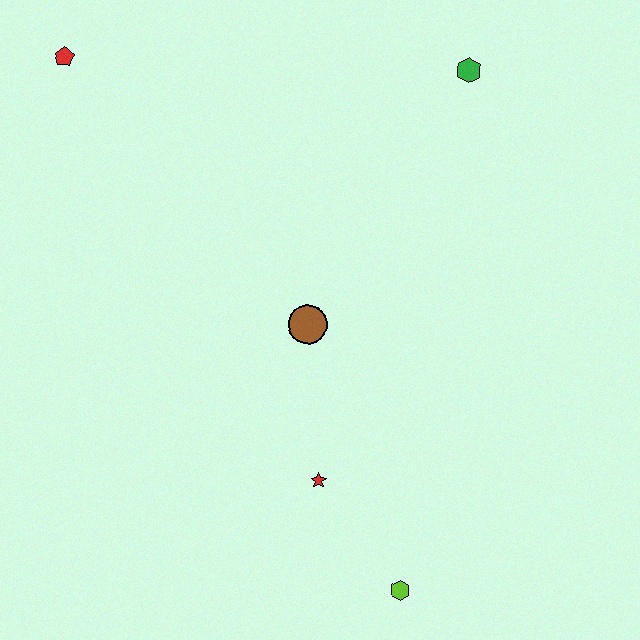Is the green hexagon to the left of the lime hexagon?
No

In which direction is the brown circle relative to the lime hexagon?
The brown circle is above the lime hexagon.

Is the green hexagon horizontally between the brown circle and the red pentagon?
No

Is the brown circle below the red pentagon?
Yes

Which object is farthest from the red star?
The red pentagon is farthest from the red star.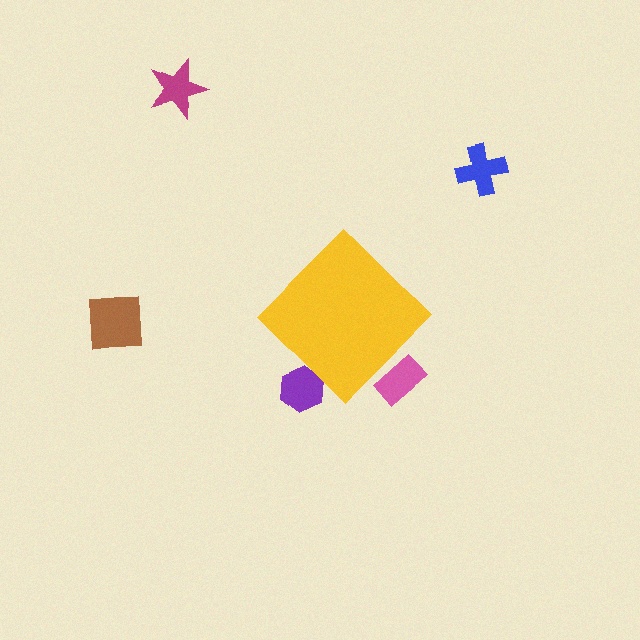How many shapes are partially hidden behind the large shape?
2 shapes are partially hidden.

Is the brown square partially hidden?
No, the brown square is fully visible.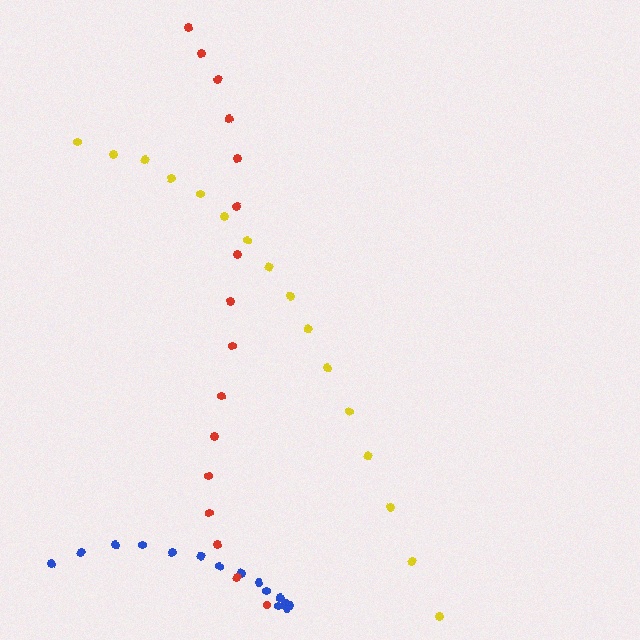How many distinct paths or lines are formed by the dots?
There are 3 distinct paths.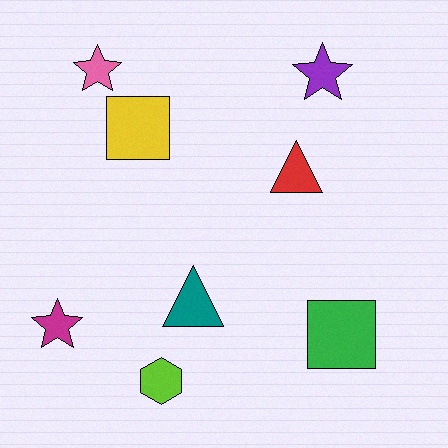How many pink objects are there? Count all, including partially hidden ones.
There is 1 pink object.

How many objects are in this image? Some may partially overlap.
There are 8 objects.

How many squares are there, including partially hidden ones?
There are 2 squares.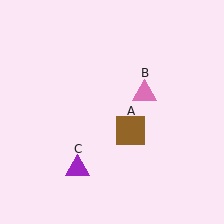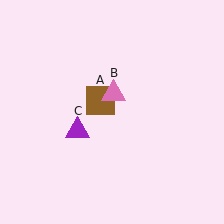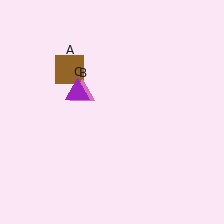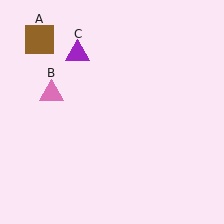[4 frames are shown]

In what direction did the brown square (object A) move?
The brown square (object A) moved up and to the left.